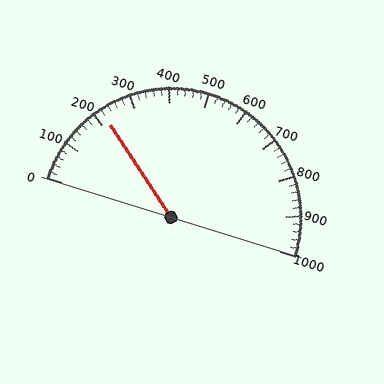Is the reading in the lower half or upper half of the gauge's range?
The reading is in the lower half of the range (0 to 1000).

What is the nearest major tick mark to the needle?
The nearest major tick mark is 200.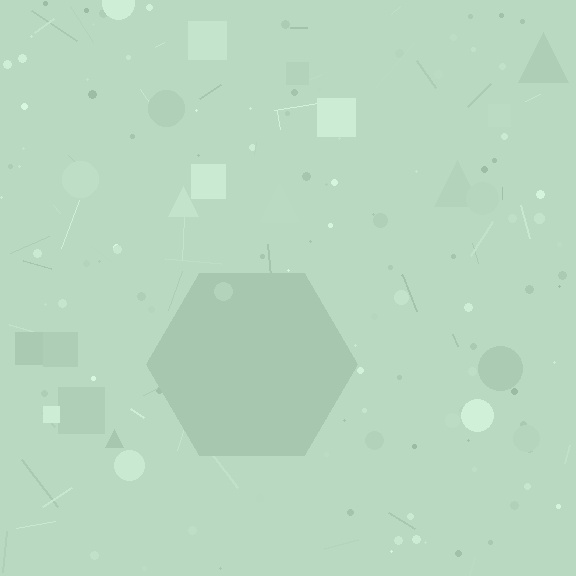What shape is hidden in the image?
A hexagon is hidden in the image.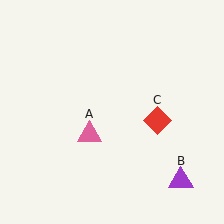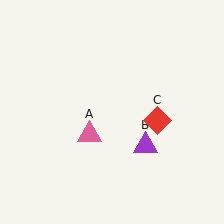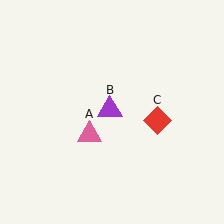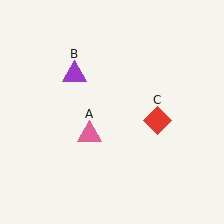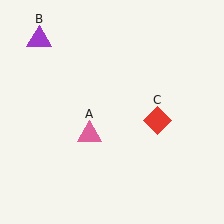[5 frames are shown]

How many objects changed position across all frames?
1 object changed position: purple triangle (object B).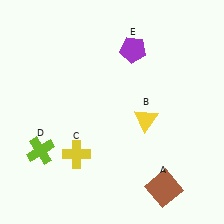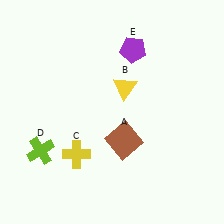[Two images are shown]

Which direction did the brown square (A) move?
The brown square (A) moved up.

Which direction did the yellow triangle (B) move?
The yellow triangle (B) moved up.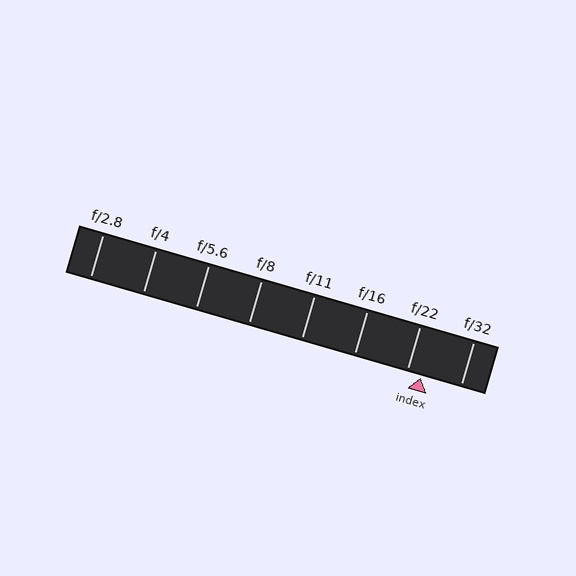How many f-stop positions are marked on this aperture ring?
There are 8 f-stop positions marked.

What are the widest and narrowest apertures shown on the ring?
The widest aperture shown is f/2.8 and the narrowest is f/32.